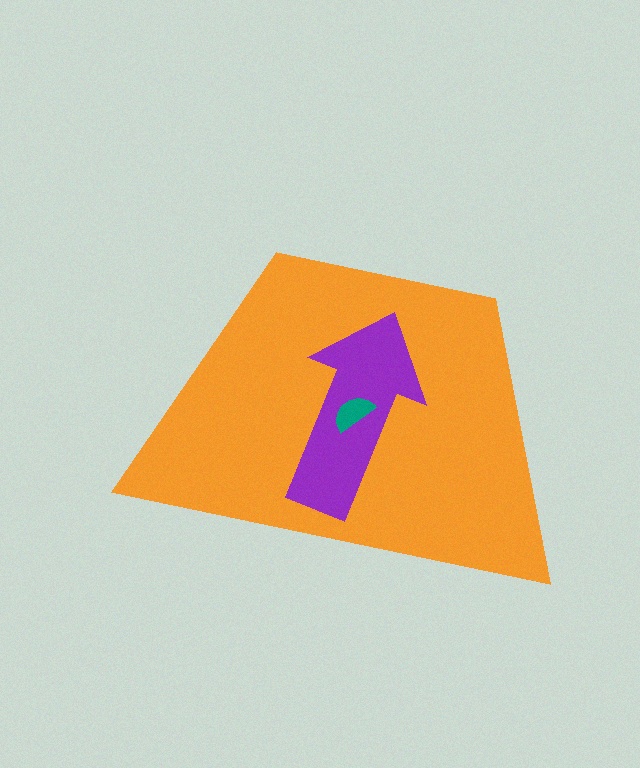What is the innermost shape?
The teal semicircle.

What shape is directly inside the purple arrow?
The teal semicircle.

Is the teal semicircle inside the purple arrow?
Yes.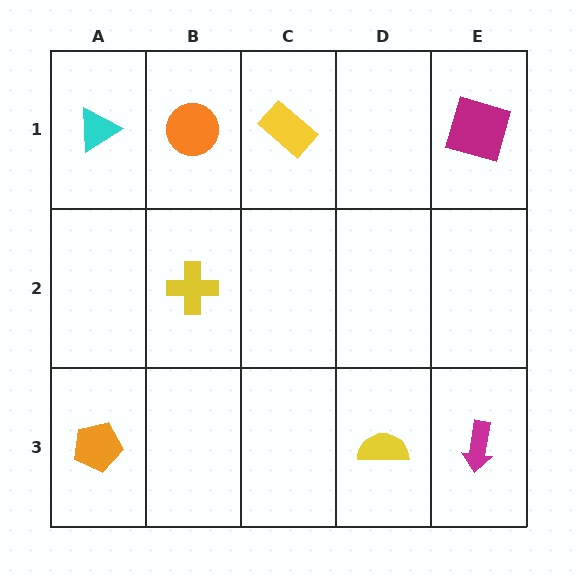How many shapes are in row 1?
4 shapes.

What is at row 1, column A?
A cyan triangle.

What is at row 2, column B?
A yellow cross.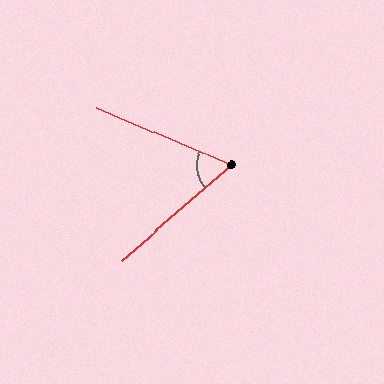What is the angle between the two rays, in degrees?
Approximately 64 degrees.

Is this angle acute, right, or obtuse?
It is acute.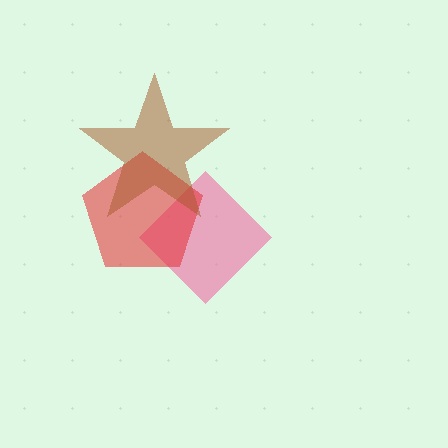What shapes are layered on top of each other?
The layered shapes are: a pink diamond, a red pentagon, a brown star.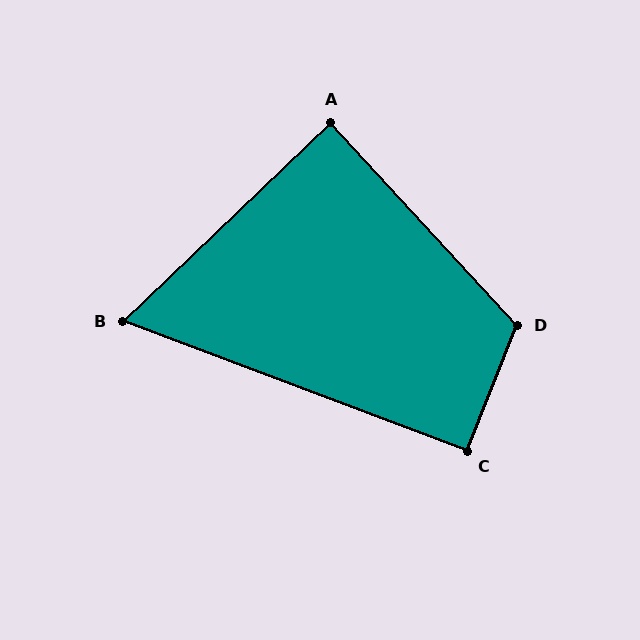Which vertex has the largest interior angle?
D, at approximately 116 degrees.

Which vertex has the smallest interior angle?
B, at approximately 64 degrees.